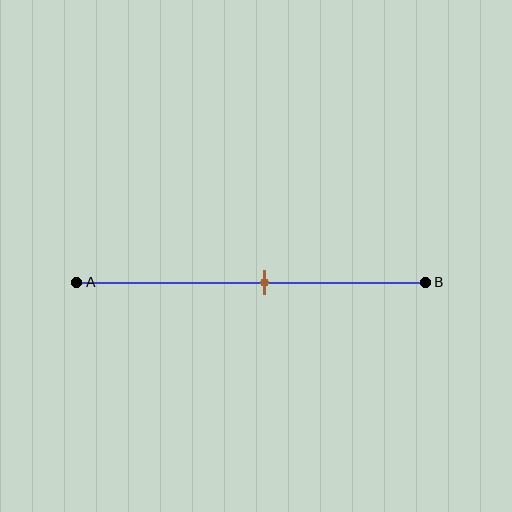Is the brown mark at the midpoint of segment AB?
No, the mark is at about 55% from A, not at the 50% midpoint.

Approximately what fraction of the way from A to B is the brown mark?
The brown mark is approximately 55% of the way from A to B.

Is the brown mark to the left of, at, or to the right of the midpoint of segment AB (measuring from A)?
The brown mark is to the right of the midpoint of segment AB.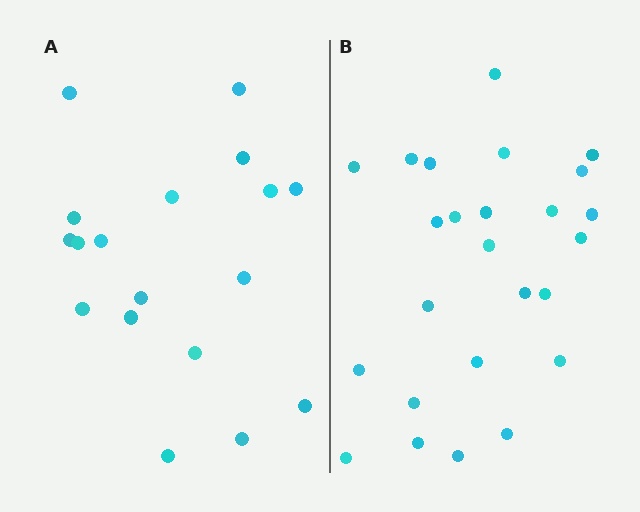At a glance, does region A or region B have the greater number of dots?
Region B (the right region) has more dots.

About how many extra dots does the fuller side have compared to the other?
Region B has roughly 8 or so more dots than region A.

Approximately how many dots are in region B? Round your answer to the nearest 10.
About 20 dots. (The exact count is 25, which rounds to 20.)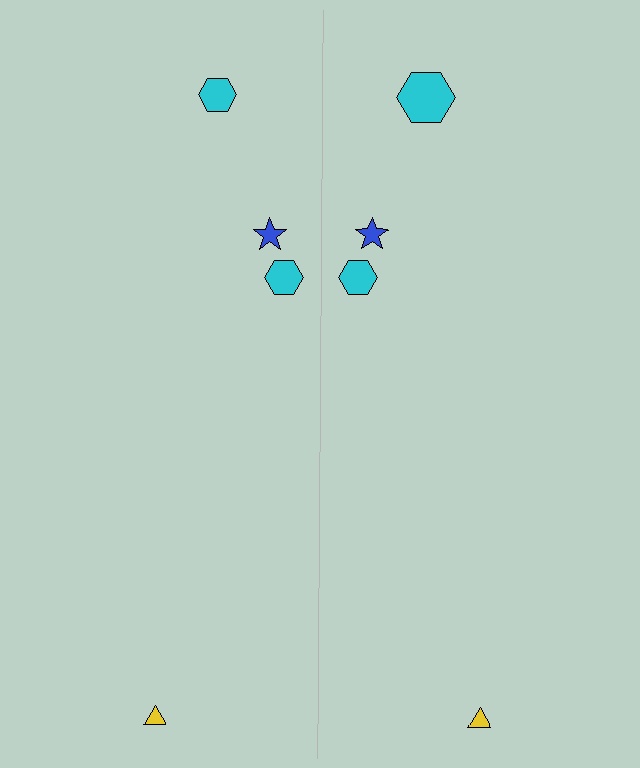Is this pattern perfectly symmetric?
No, the pattern is not perfectly symmetric. The cyan hexagon on the right side has a different size than its mirror counterpart.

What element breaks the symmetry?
The cyan hexagon on the right side has a different size than its mirror counterpart.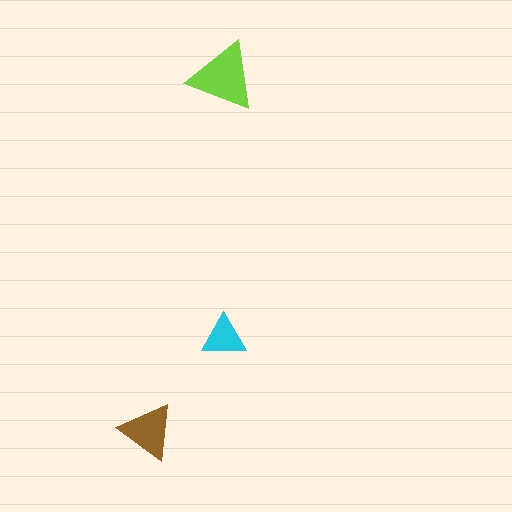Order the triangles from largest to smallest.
the lime one, the brown one, the cyan one.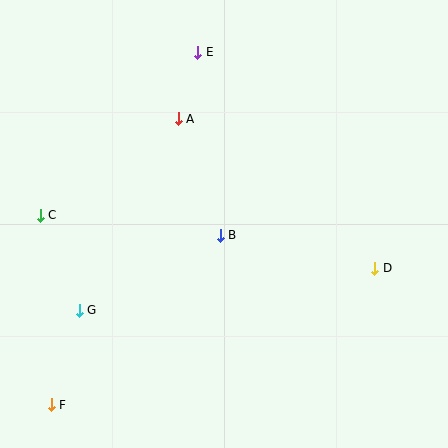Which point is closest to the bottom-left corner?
Point F is closest to the bottom-left corner.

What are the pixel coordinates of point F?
Point F is at (51, 405).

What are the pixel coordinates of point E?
Point E is at (198, 52).